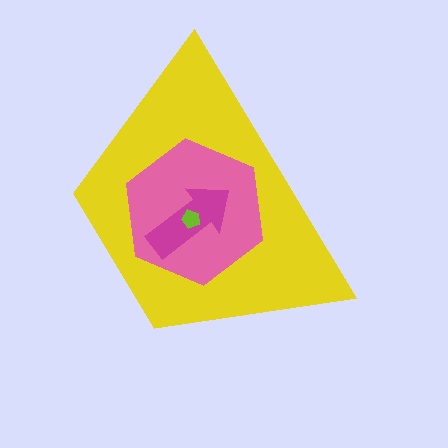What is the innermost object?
The lime pentagon.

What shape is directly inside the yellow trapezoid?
The pink hexagon.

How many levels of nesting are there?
4.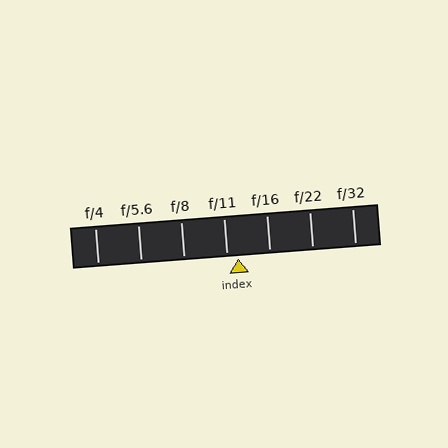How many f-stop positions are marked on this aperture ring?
There are 7 f-stop positions marked.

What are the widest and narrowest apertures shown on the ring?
The widest aperture shown is f/4 and the narrowest is f/32.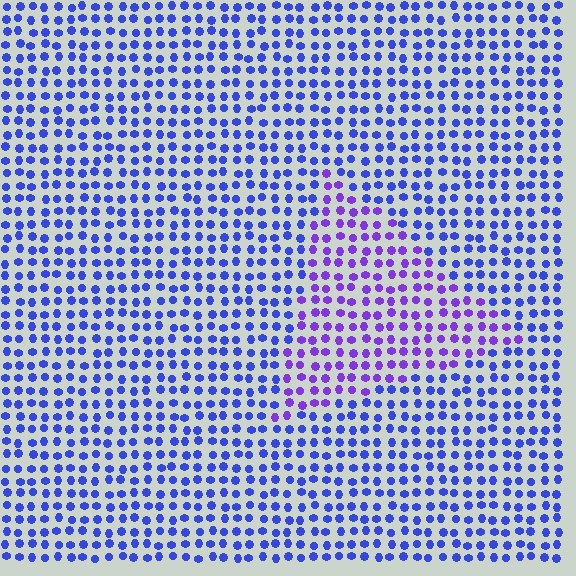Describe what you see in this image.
The image is filled with small blue elements in a uniform arrangement. A triangle-shaped region is visible where the elements are tinted to a slightly different hue, forming a subtle color boundary.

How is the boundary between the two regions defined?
The boundary is defined purely by a slight shift in hue (about 34 degrees). Spacing, size, and orientation are identical on both sides.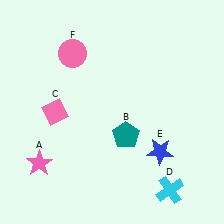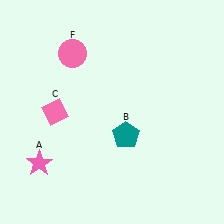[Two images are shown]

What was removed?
The blue star (E), the cyan cross (D) were removed in Image 2.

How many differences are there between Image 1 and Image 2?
There are 2 differences between the two images.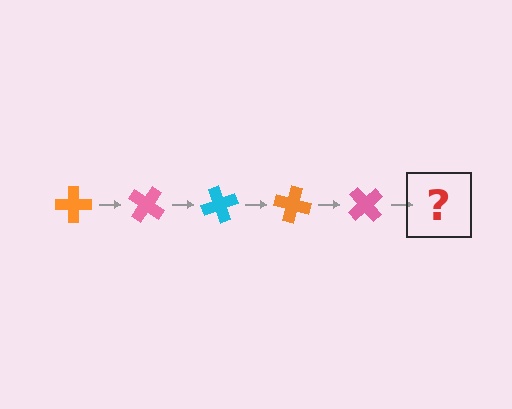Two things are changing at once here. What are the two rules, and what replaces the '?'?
The two rules are that it rotates 35 degrees each step and the color cycles through orange, pink, and cyan. The '?' should be a cyan cross, rotated 175 degrees from the start.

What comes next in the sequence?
The next element should be a cyan cross, rotated 175 degrees from the start.